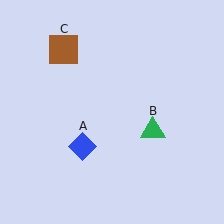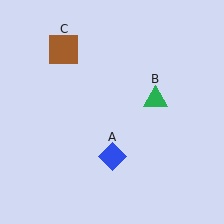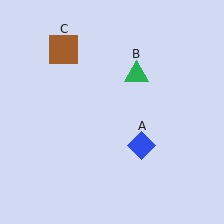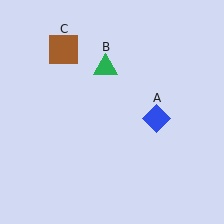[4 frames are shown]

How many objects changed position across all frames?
2 objects changed position: blue diamond (object A), green triangle (object B).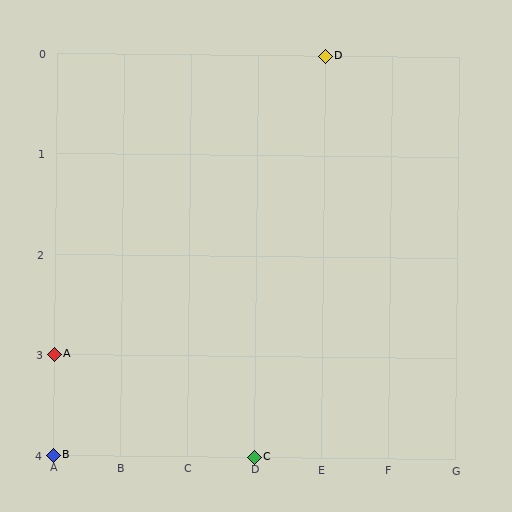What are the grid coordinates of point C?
Point C is at grid coordinates (D, 4).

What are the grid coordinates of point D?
Point D is at grid coordinates (E, 0).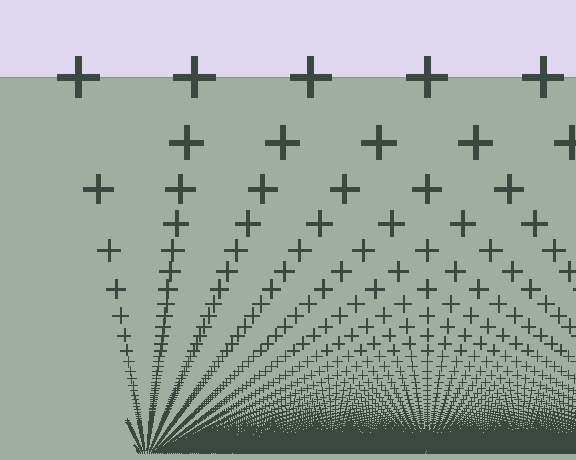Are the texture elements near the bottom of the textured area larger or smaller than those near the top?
Smaller. The gradient is inverted — elements near the bottom are smaller and denser.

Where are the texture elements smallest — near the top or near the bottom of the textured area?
Near the bottom.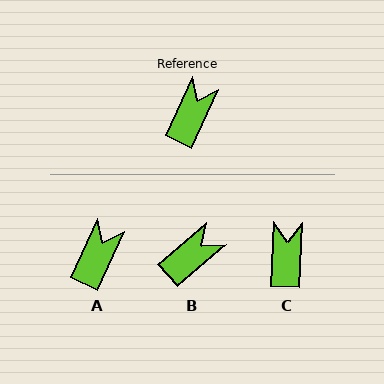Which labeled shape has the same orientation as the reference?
A.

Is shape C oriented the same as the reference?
No, it is off by about 22 degrees.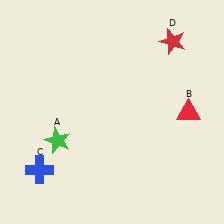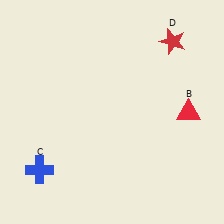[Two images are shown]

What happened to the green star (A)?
The green star (A) was removed in Image 2. It was in the bottom-left area of Image 1.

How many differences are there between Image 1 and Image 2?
There is 1 difference between the two images.